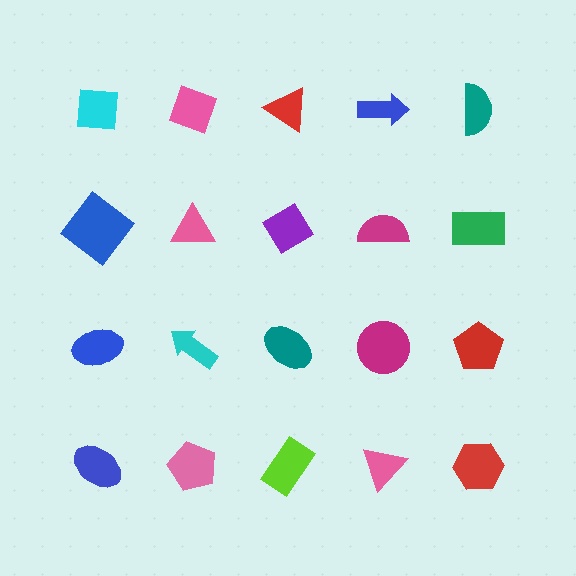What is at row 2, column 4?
A magenta semicircle.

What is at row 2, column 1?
A blue diamond.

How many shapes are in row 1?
5 shapes.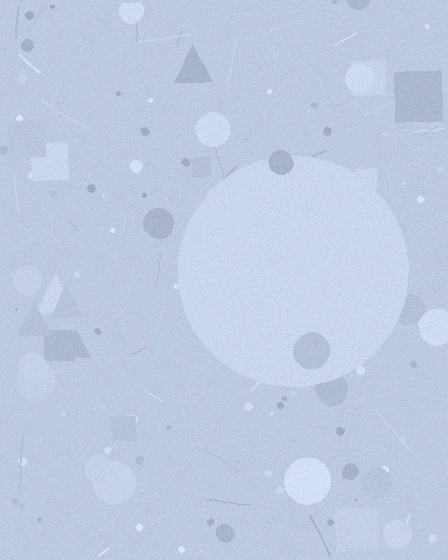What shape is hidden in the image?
A circle is hidden in the image.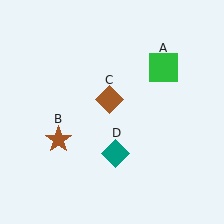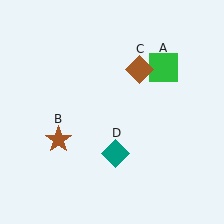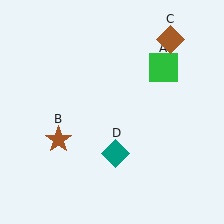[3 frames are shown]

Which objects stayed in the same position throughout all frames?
Green square (object A) and brown star (object B) and teal diamond (object D) remained stationary.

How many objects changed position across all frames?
1 object changed position: brown diamond (object C).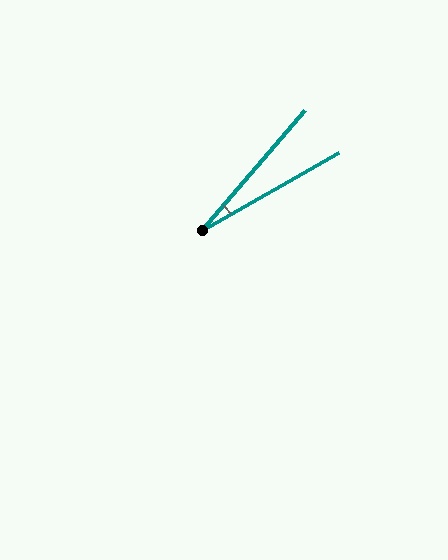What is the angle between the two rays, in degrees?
Approximately 20 degrees.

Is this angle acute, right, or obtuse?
It is acute.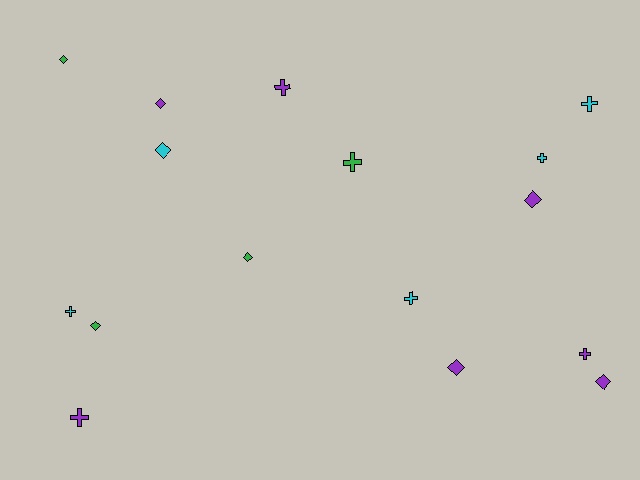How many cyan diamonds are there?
There is 1 cyan diamond.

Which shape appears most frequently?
Diamond, with 8 objects.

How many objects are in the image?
There are 16 objects.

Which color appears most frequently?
Purple, with 7 objects.